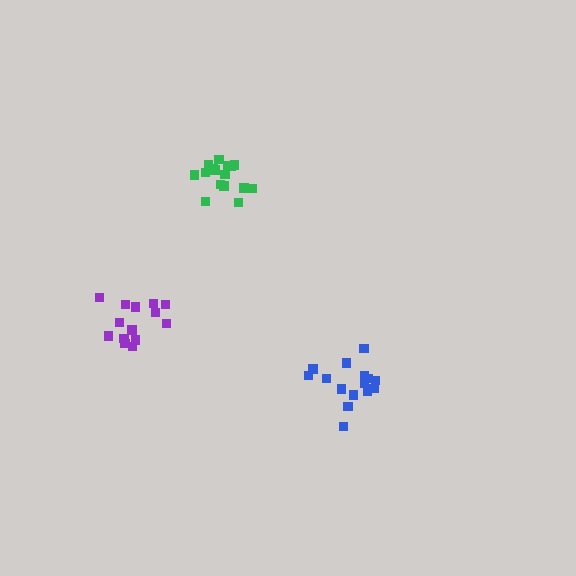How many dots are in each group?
Group 1: 16 dots, Group 2: 15 dots, Group 3: 14 dots (45 total).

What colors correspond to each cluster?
The clusters are colored: green, blue, purple.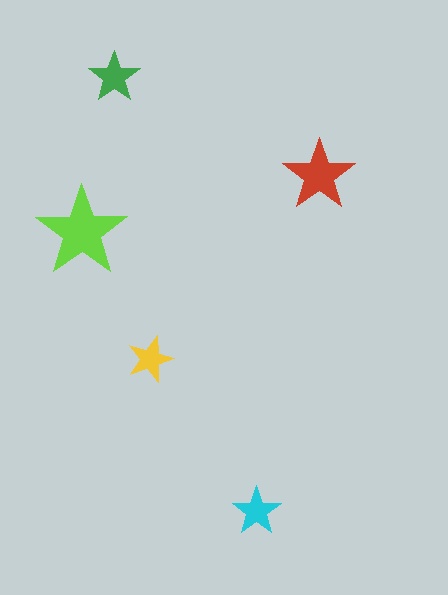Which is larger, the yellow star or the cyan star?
The cyan one.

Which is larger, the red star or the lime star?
The lime one.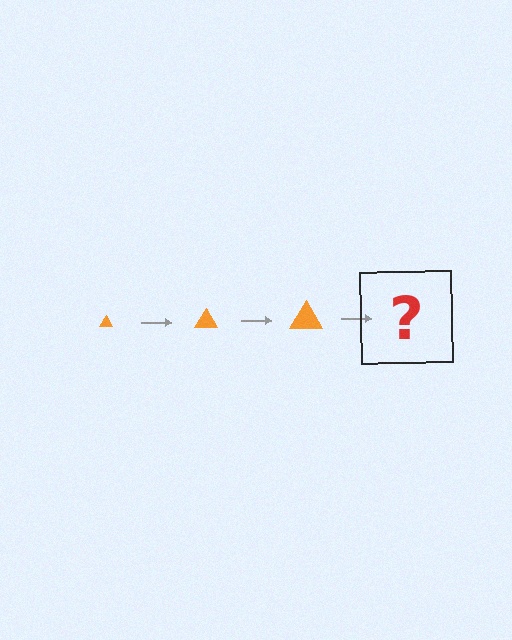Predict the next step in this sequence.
The next step is an orange triangle, larger than the previous one.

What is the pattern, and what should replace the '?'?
The pattern is that the triangle gets progressively larger each step. The '?' should be an orange triangle, larger than the previous one.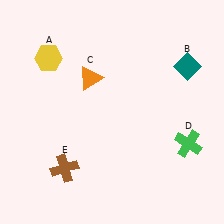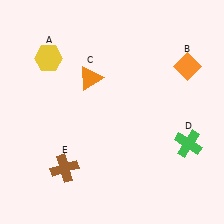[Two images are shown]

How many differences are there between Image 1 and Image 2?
There is 1 difference between the two images.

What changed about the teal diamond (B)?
In Image 1, B is teal. In Image 2, it changed to orange.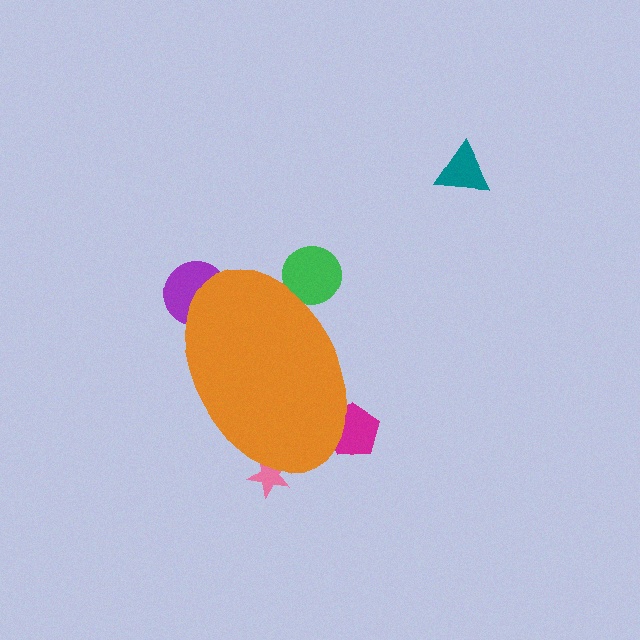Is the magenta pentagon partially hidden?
Yes, the magenta pentagon is partially hidden behind the orange ellipse.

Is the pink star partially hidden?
Yes, the pink star is partially hidden behind the orange ellipse.